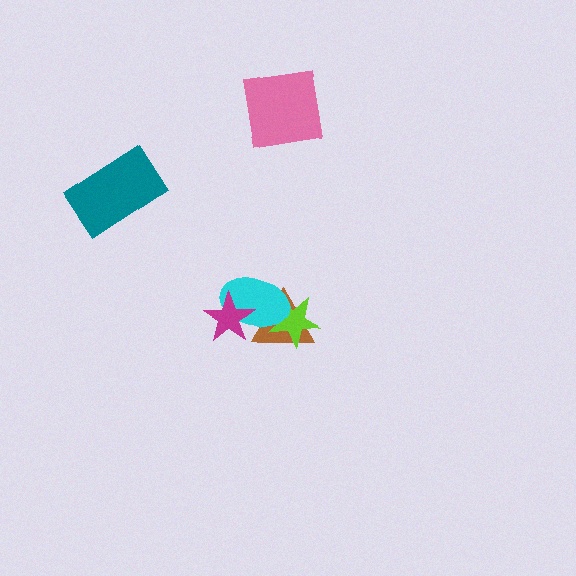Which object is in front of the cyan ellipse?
The magenta star is in front of the cyan ellipse.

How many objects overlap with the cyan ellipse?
3 objects overlap with the cyan ellipse.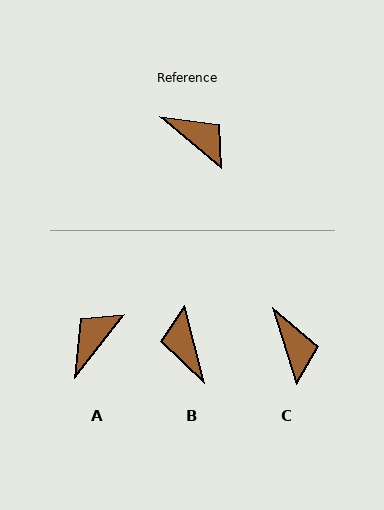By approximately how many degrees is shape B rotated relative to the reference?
Approximately 144 degrees counter-clockwise.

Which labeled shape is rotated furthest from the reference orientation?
B, about 144 degrees away.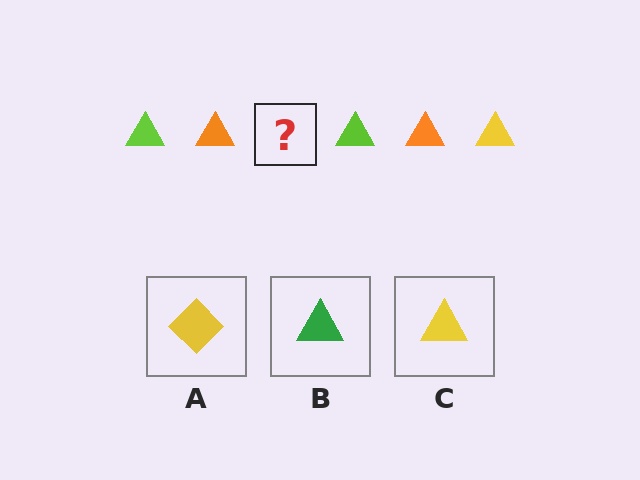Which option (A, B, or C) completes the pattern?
C.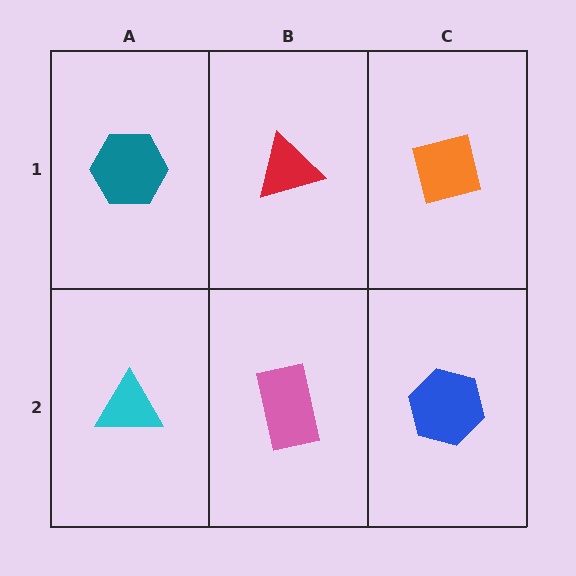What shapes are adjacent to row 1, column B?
A pink rectangle (row 2, column B), a teal hexagon (row 1, column A), an orange square (row 1, column C).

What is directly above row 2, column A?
A teal hexagon.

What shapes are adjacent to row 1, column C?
A blue hexagon (row 2, column C), a red triangle (row 1, column B).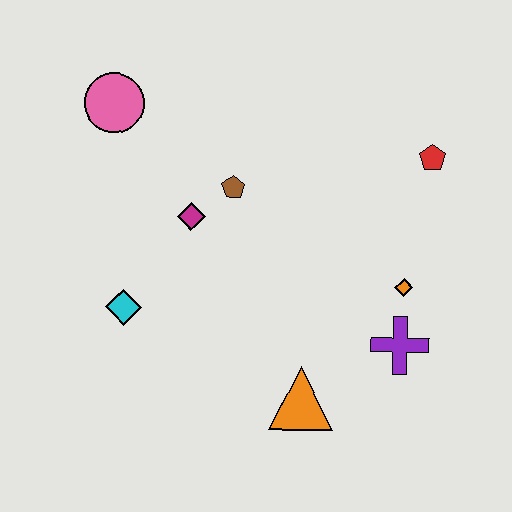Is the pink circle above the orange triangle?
Yes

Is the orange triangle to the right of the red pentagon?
No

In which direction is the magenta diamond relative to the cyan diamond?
The magenta diamond is above the cyan diamond.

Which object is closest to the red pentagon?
The orange diamond is closest to the red pentagon.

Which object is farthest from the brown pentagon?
The purple cross is farthest from the brown pentagon.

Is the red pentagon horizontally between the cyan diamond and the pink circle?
No